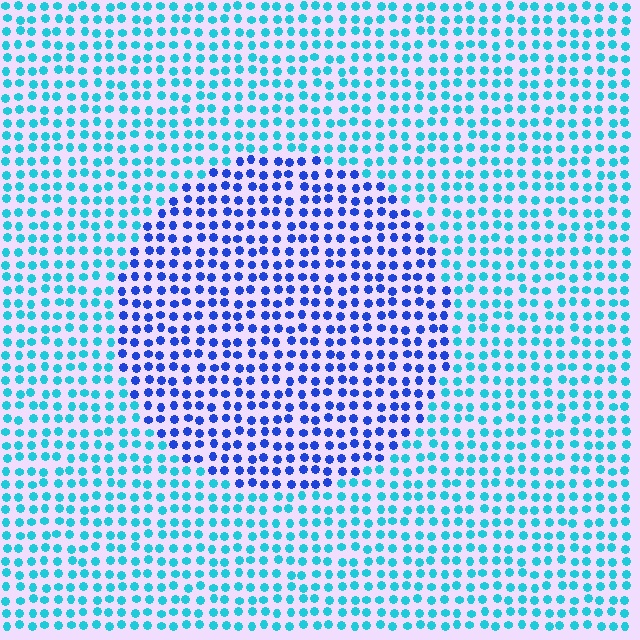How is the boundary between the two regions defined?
The boundary is defined purely by a slight shift in hue (about 44 degrees). Spacing, size, and orientation are identical on both sides.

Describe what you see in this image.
The image is filled with small cyan elements in a uniform arrangement. A circle-shaped region is visible where the elements are tinted to a slightly different hue, forming a subtle color boundary.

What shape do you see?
I see a circle.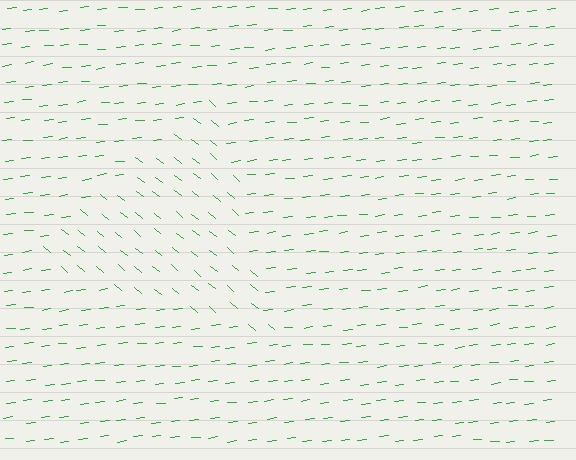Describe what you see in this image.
The image is filled with small green line segments. A triangle region in the image has lines oriented differently from the surrounding lines, creating a visible texture boundary.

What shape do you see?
I see a triangle.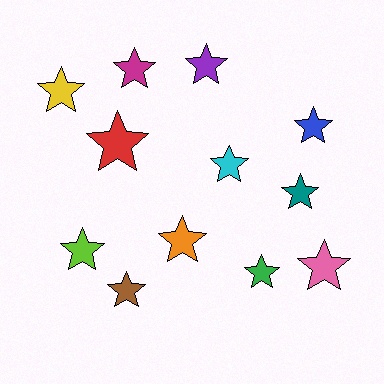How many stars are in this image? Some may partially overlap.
There are 12 stars.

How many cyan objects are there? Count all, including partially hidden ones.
There is 1 cyan object.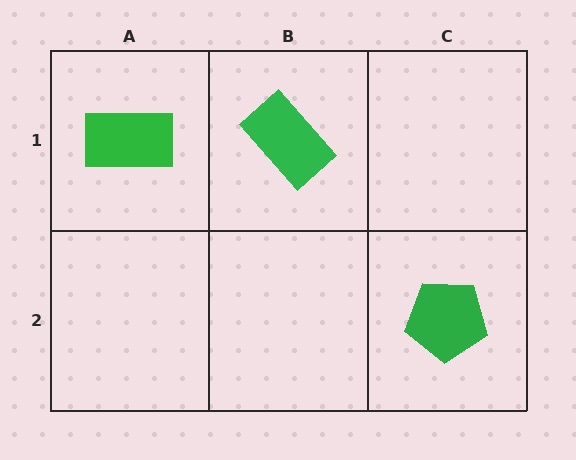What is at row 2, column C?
A green pentagon.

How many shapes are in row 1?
2 shapes.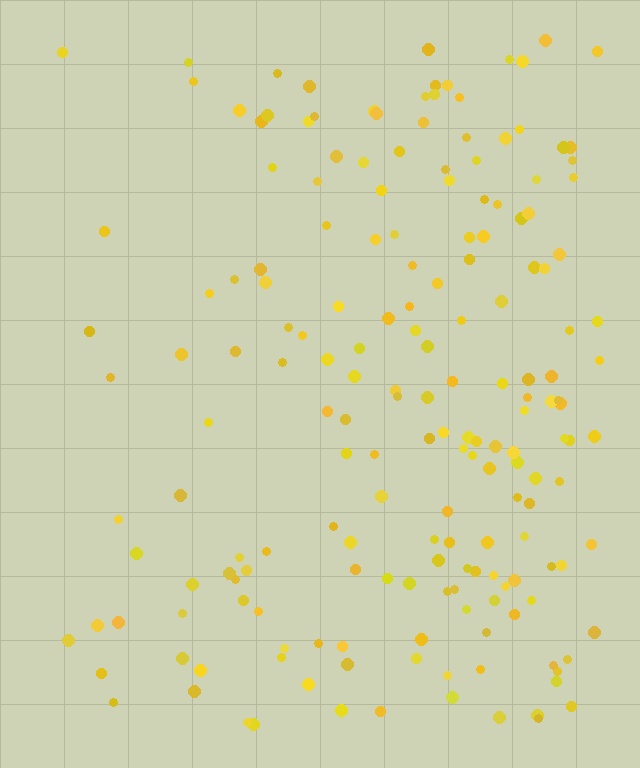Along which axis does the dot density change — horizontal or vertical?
Horizontal.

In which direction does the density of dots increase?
From left to right, with the right side densest.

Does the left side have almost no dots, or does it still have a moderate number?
Still a moderate number, just noticeably fewer than the right.